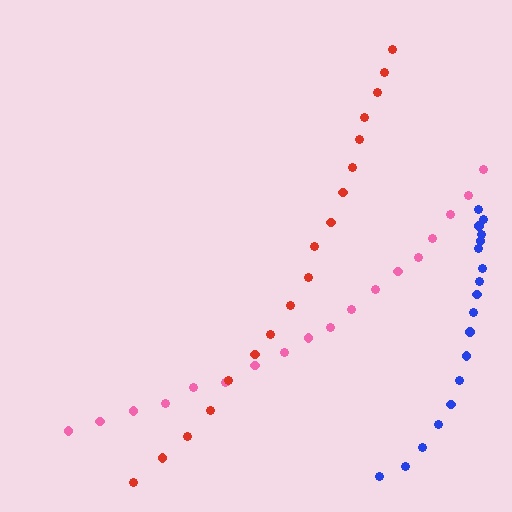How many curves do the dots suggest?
There are 3 distinct paths.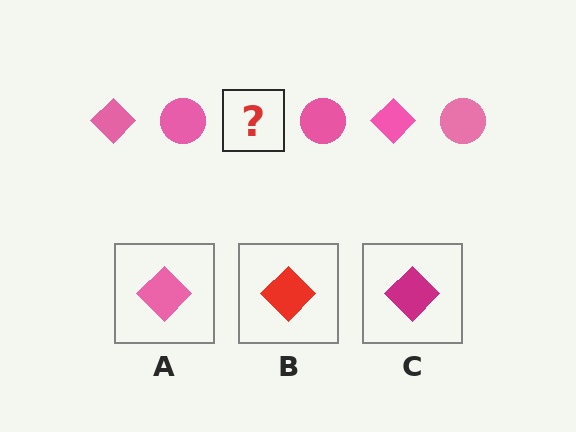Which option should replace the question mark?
Option A.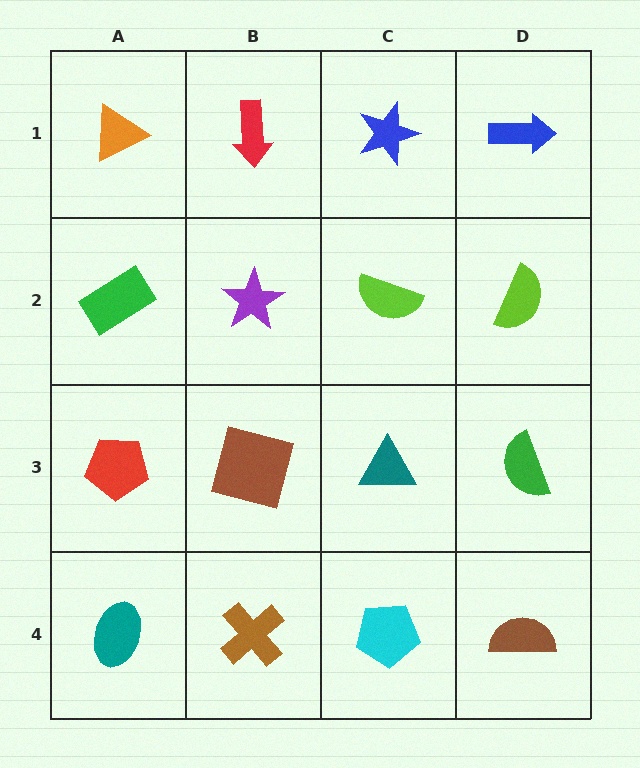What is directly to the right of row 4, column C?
A brown semicircle.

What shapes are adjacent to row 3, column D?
A lime semicircle (row 2, column D), a brown semicircle (row 4, column D), a teal triangle (row 3, column C).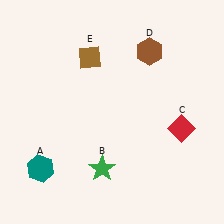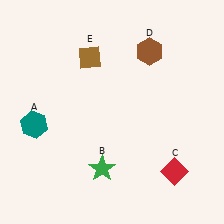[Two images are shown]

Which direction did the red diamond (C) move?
The red diamond (C) moved down.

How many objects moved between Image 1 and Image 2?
2 objects moved between the two images.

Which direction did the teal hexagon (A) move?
The teal hexagon (A) moved up.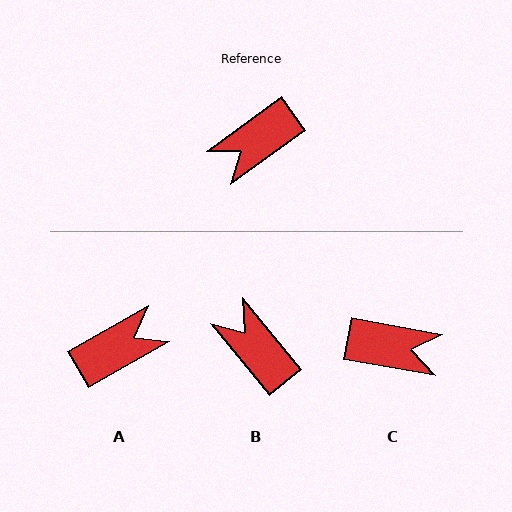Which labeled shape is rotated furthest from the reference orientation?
A, about 174 degrees away.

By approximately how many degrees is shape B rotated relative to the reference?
Approximately 87 degrees clockwise.